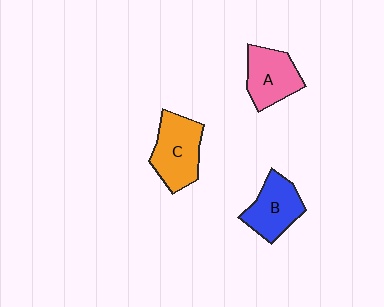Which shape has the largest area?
Shape C (orange).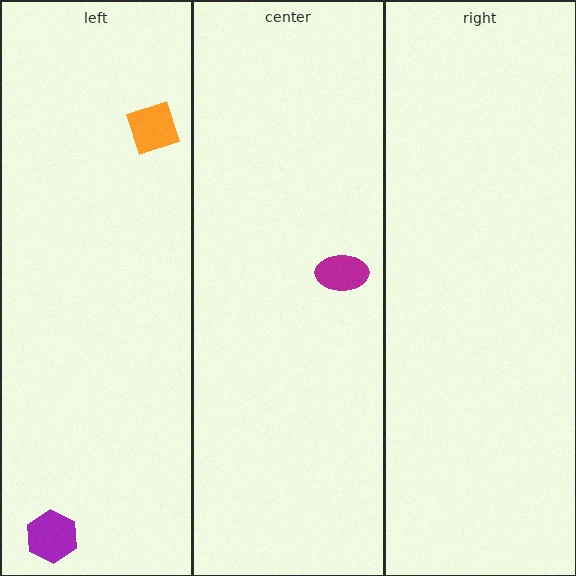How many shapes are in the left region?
2.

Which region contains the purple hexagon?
The left region.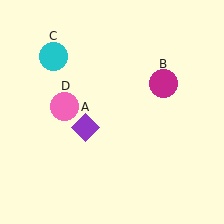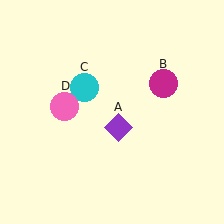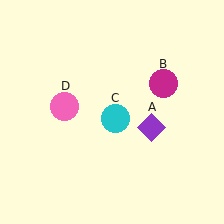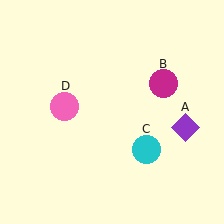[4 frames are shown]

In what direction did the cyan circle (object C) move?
The cyan circle (object C) moved down and to the right.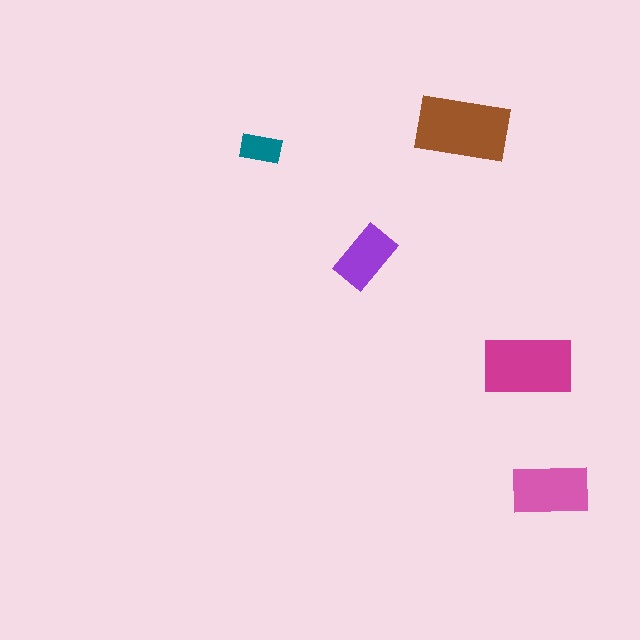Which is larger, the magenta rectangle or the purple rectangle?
The magenta one.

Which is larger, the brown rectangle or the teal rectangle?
The brown one.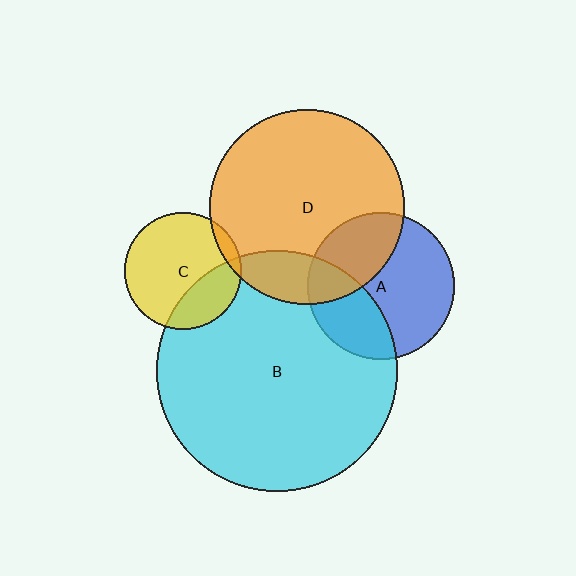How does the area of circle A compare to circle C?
Approximately 1.6 times.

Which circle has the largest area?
Circle B (cyan).